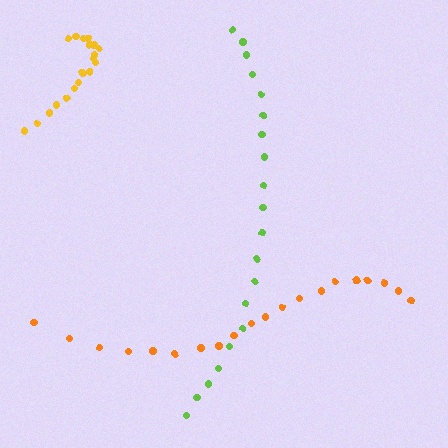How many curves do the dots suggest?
There are 3 distinct paths.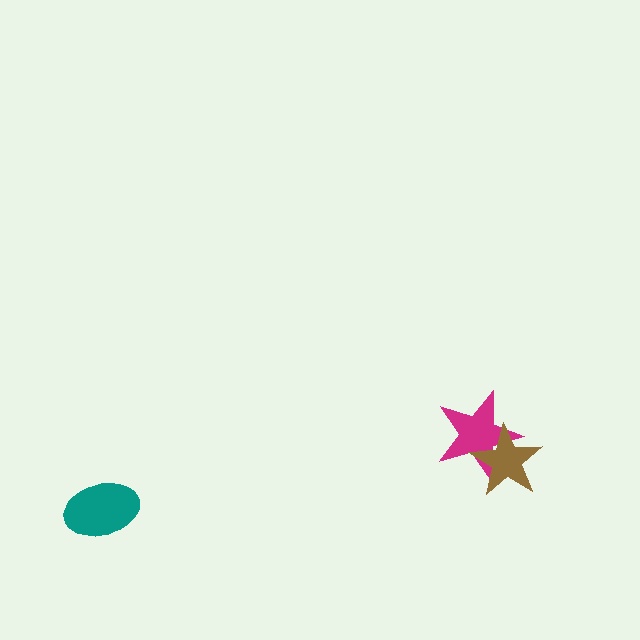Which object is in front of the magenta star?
The brown star is in front of the magenta star.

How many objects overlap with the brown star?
1 object overlaps with the brown star.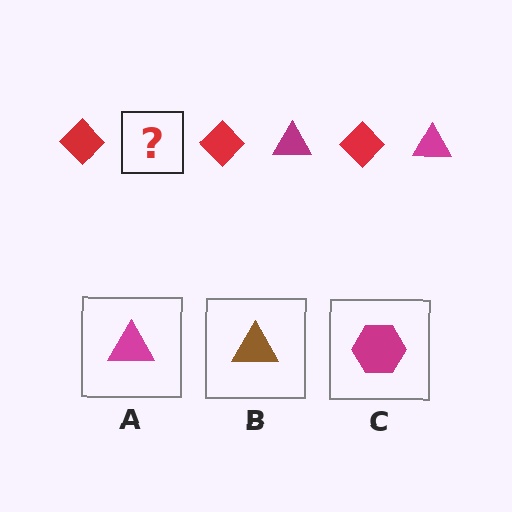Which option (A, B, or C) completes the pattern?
A.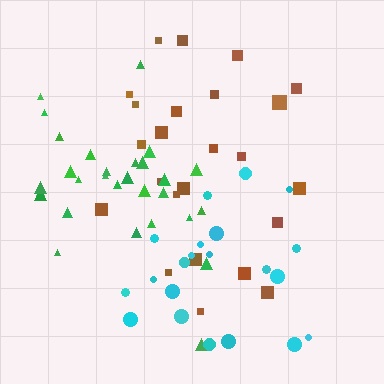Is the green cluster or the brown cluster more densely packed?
Green.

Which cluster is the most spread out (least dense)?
Brown.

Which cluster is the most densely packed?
Green.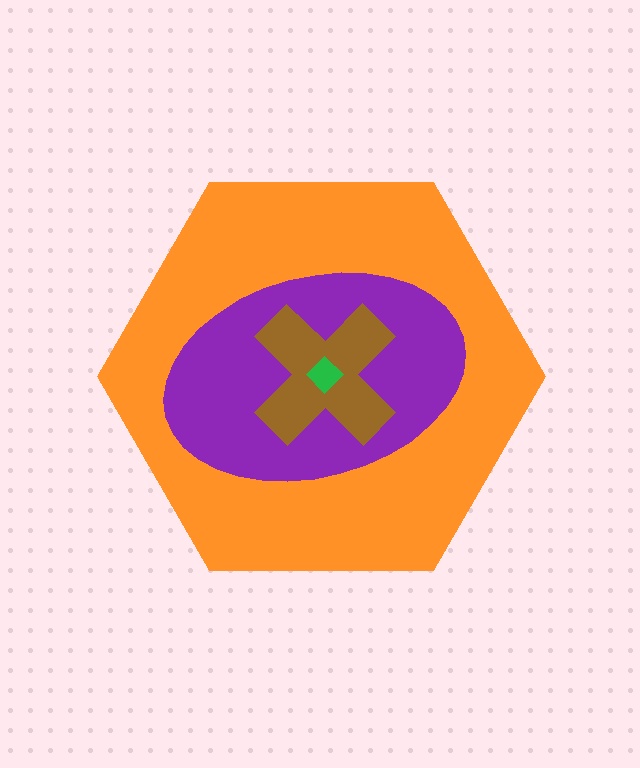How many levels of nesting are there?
4.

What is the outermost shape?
The orange hexagon.